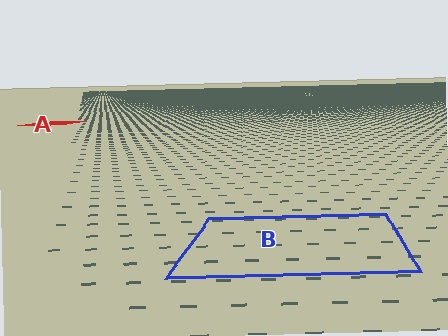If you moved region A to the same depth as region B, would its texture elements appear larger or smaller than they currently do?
They would appear larger. At a closer depth, the same texture elements are projected at a bigger on-screen size.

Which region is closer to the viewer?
Region B is closer. The texture elements there are larger and more spread out.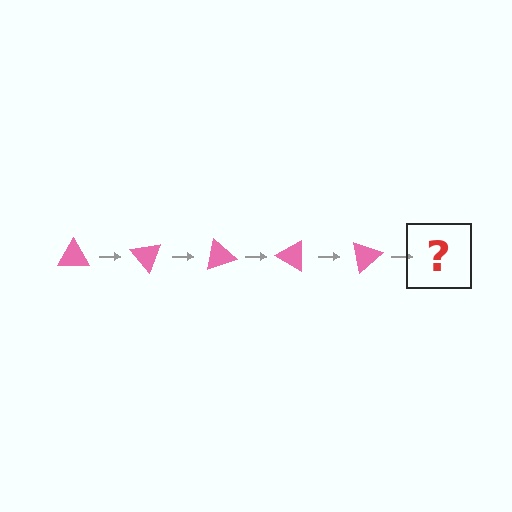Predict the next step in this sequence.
The next step is a pink triangle rotated 250 degrees.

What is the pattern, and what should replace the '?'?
The pattern is that the triangle rotates 50 degrees each step. The '?' should be a pink triangle rotated 250 degrees.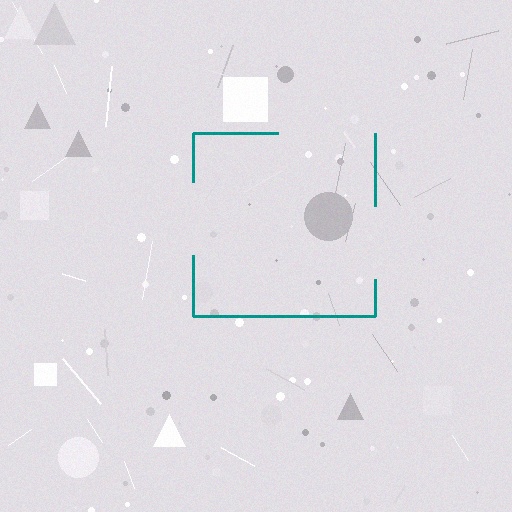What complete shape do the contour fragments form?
The contour fragments form a square.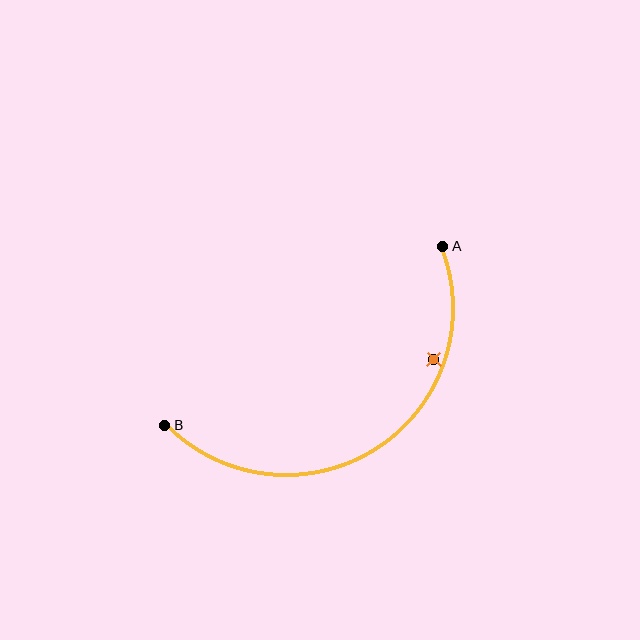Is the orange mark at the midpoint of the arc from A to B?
No — the orange mark does not lie on the arc at all. It sits slightly inside the curve.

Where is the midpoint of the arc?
The arc midpoint is the point on the curve farthest from the straight line joining A and B. It sits below that line.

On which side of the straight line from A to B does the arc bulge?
The arc bulges below the straight line connecting A and B.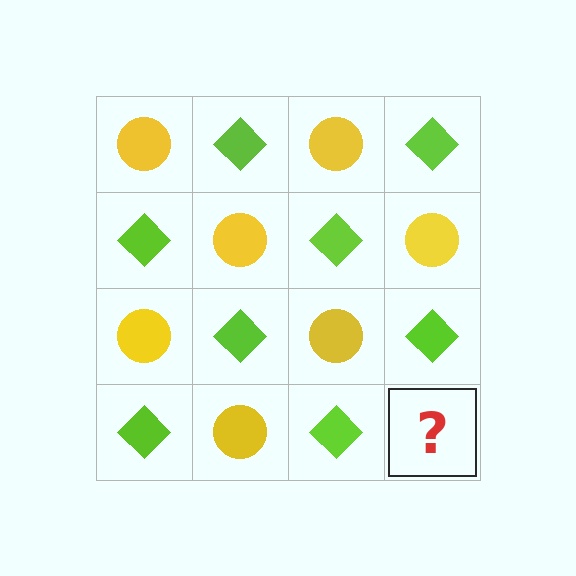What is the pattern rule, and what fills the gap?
The rule is that it alternates yellow circle and lime diamond in a checkerboard pattern. The gap should be filled with a yellow circle.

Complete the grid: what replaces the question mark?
The question mark should be replaced with a yellow circle.